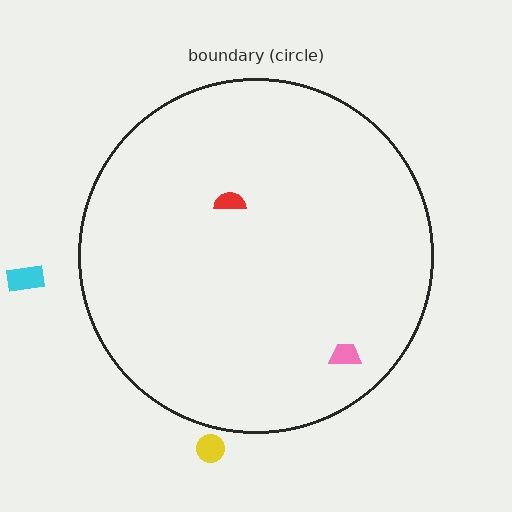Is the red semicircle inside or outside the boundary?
Inside.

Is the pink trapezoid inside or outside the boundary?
Inside.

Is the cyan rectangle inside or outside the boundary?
Outside.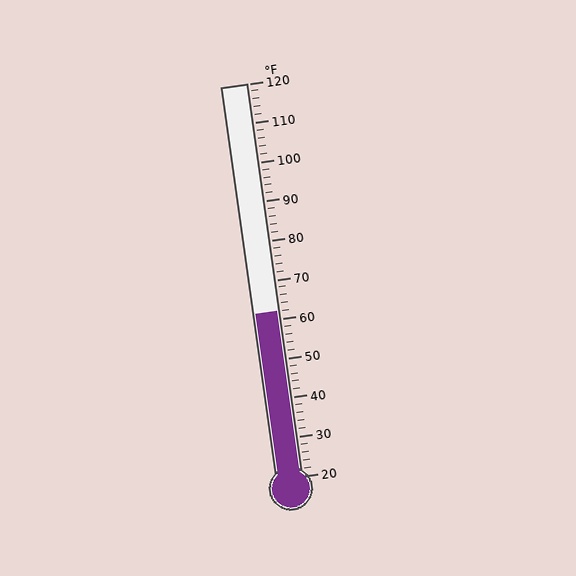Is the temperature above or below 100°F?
The temperature is below 100°F.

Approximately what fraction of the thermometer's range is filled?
The thermometer is filled to approximately 40% of its range.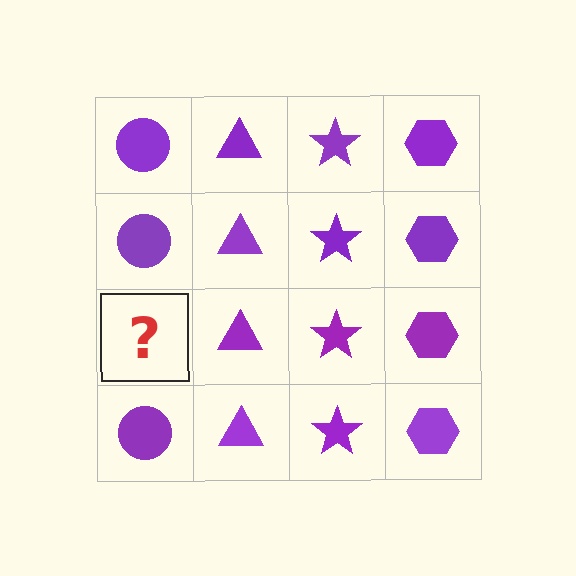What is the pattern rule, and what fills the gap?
The rule is that each column has a consistent shape. The gap should be filled with a purple circle.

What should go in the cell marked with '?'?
The missing cell should contain a purple circle.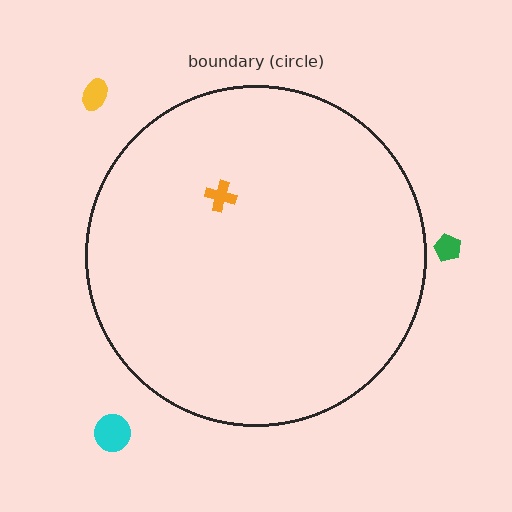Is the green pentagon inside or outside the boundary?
Outside.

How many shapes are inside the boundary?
1 inside, 3 outside.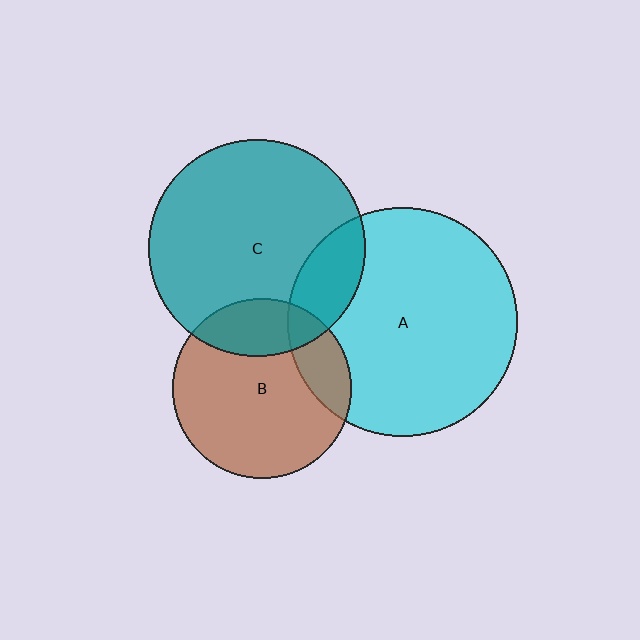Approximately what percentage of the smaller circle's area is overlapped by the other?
Approximately 15%.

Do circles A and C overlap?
Yes.